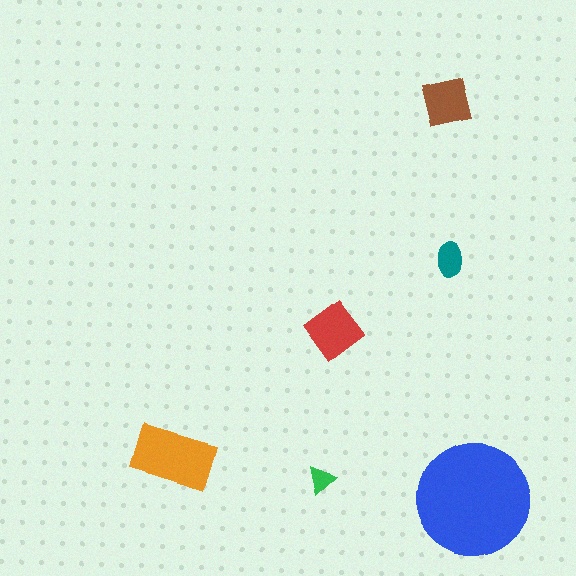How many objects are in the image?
There are 6 objects in the image.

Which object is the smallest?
The green triangle.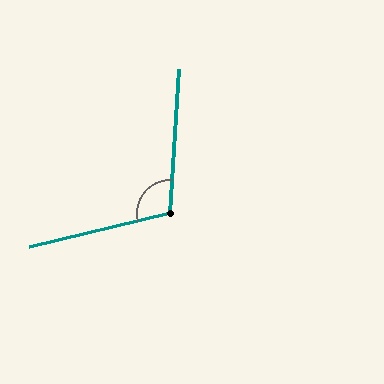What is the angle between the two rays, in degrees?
Approximately 107 degrees.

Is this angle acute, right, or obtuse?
It is obtuse.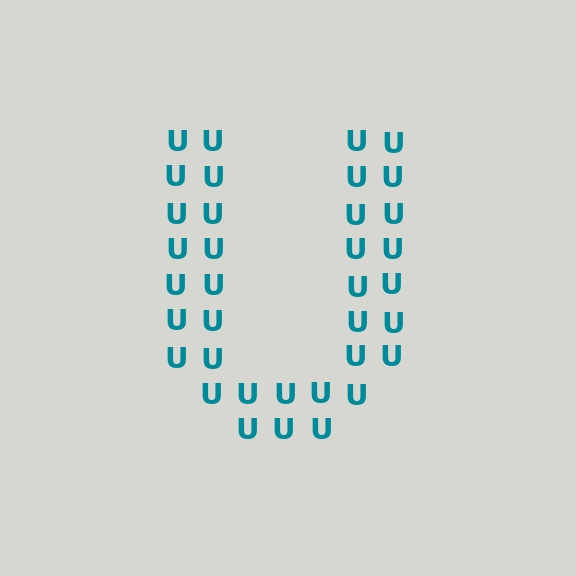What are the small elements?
The small elements are letter U's.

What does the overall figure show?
The overall figure shows the letter U.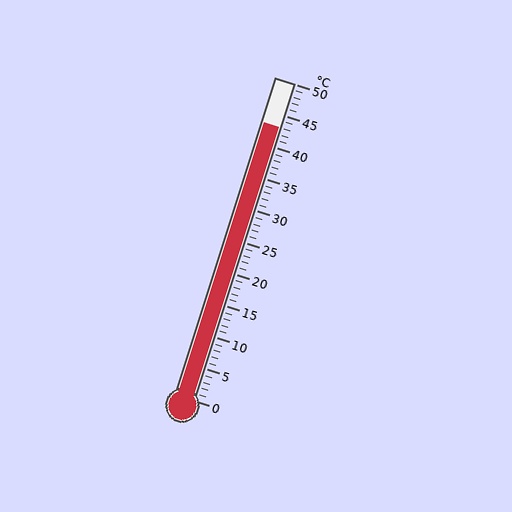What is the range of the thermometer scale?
The thermometer scale ranges from 0°C to 50°C.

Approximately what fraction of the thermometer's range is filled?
The thermometer is filled to approximately 85% of its range.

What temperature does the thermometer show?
The thermometer shows approximately 43°C.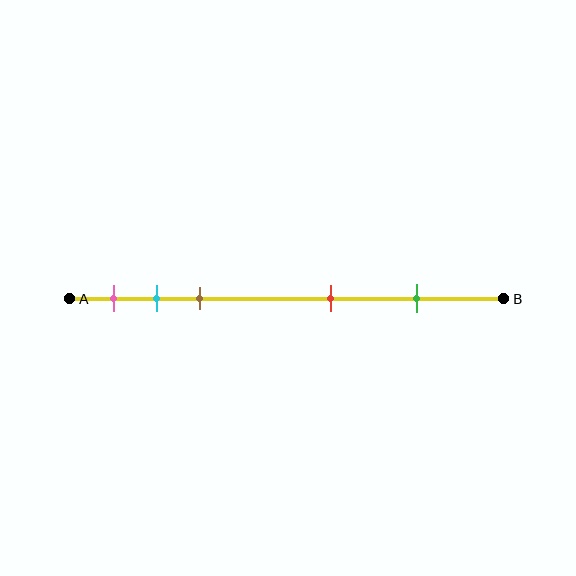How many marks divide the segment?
There are 5 marks dividing the segment.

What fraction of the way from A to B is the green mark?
The green mark is approximately 80% (0.8) of the way from A to B.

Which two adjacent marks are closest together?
The cyan and brown marks are the closest adjacent pair.